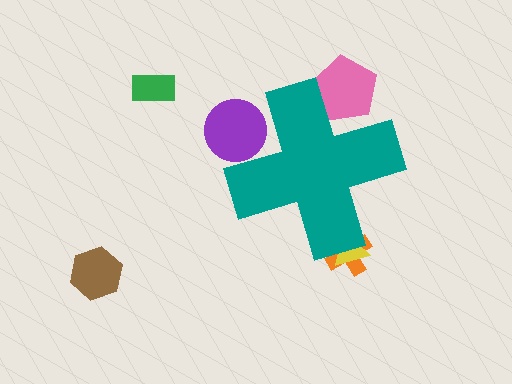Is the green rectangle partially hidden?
No, the green rectangle is fully visible.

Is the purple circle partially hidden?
Yes, the purple circle is partially hidden behind the teal cross.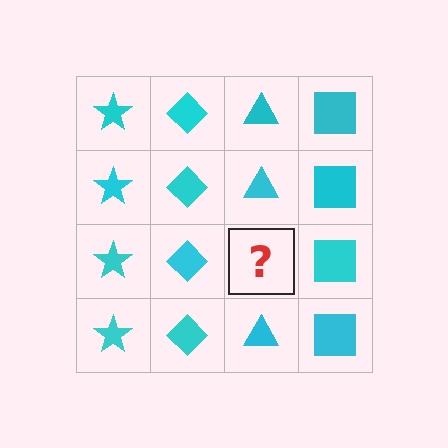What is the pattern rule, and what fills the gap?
The rule is that each column has a consistent shape. The gap should be filled with a cyan triangle.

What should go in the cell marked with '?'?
The missing cell should contain a cyan triangle.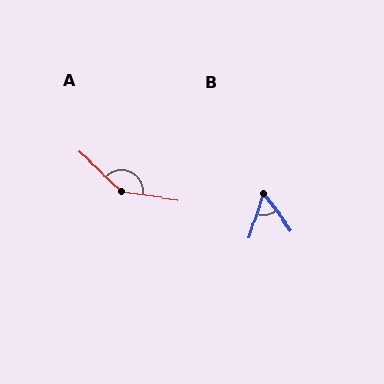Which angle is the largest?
A, at approximately 146 degrees.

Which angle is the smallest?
B, at approximately 55 degrees.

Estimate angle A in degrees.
Approximately 146 degrees.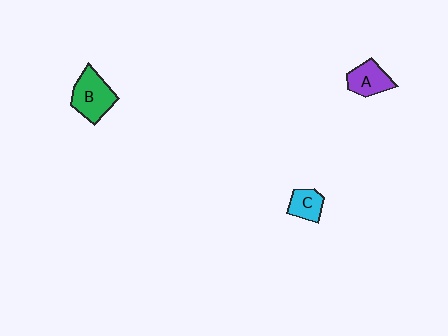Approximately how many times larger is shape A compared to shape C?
Approximately 1.3 times.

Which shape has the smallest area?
Shape C (cyan).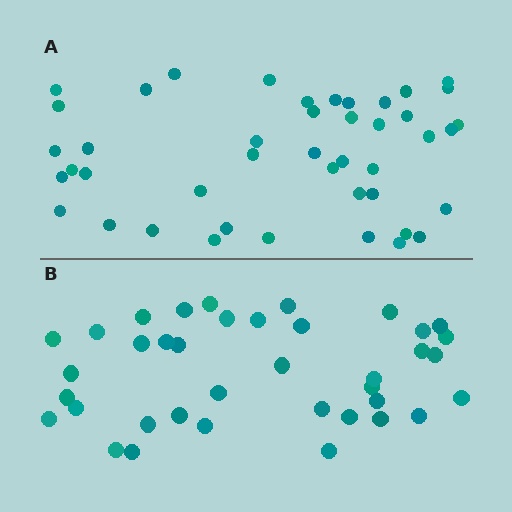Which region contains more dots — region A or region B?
Region A (the top region) has more dots.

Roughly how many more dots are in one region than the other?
Region A has about 6 more dots than region B.